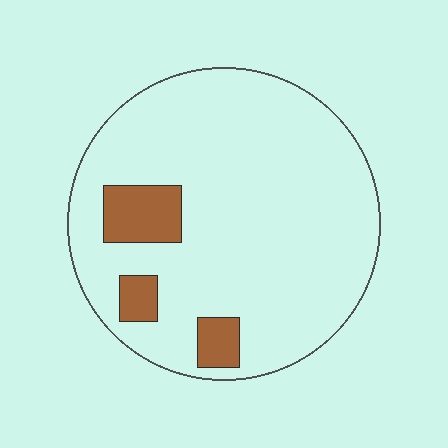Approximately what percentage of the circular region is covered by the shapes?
Approximately 10%.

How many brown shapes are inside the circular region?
3.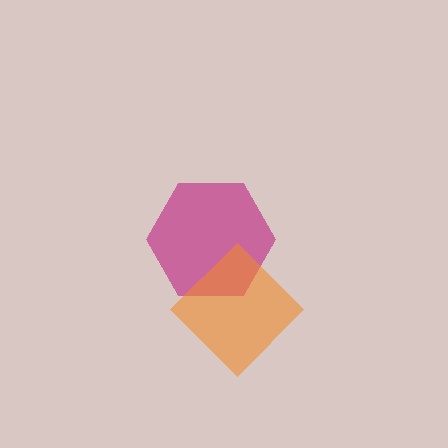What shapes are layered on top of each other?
The layered shapes are: a magenta hexagon, an orange diamond.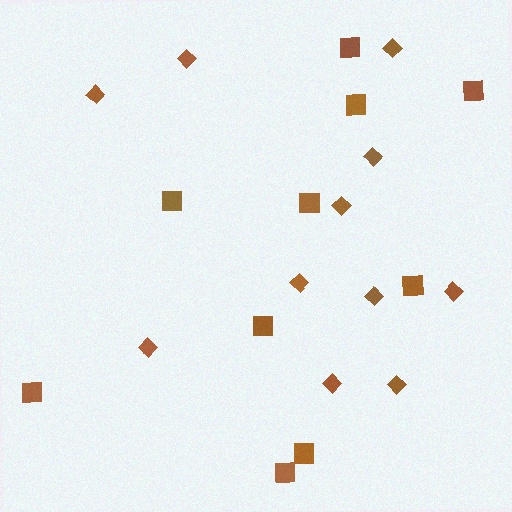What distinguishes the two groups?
There are 2 groups: one group of squares (10) and one group of diamonds (11).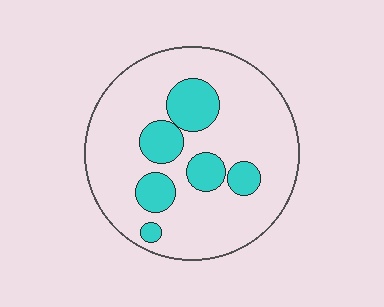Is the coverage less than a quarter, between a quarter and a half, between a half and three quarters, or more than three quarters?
Less than a quarter.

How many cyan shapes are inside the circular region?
6.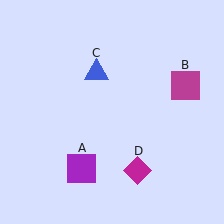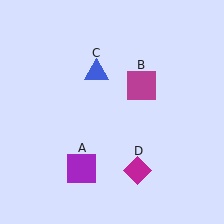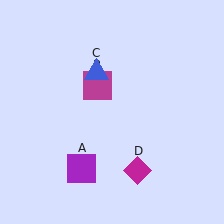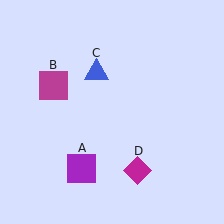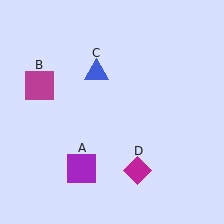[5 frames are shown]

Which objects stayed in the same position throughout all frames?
Purple square (object A) and blue triangle (object C) and magenta diamond (object D) remained stationary.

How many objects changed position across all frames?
1 object changed position: magenta square (object B).